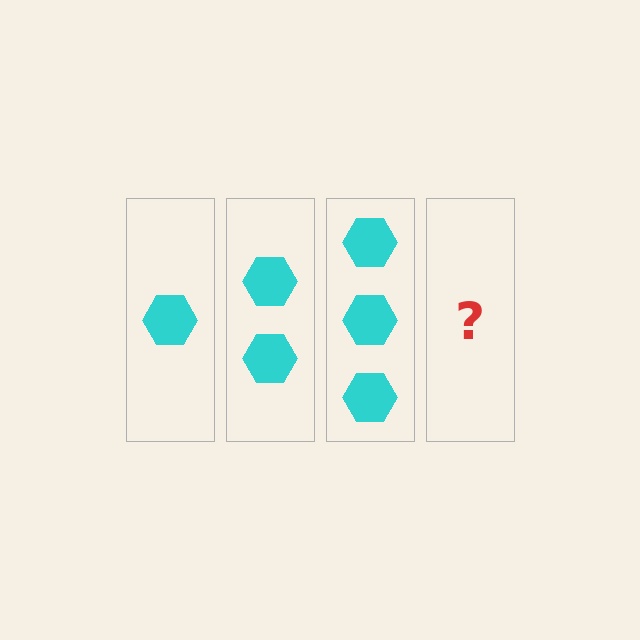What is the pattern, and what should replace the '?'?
The pattern is that each step adds one more hexagon. The '?' should be 4 hexagons.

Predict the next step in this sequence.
The next step is 4 hexagons.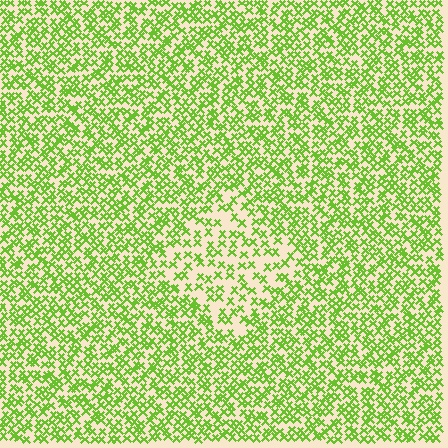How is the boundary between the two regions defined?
The boundary is defined by a change in element density (approximately 1.9x ratio). All elements are the same color, size, and shape.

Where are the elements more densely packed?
The elements are more densely packed outside the diamond boundary.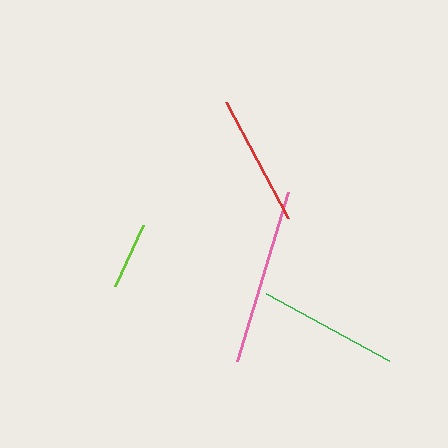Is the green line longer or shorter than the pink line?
The pink line is longer than the green line.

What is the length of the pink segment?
The pink segment is approximately 177 pixels long.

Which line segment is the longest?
The pink line is the longest at approximately 177 pixels.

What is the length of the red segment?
The red segment is approximately 131 pixels long.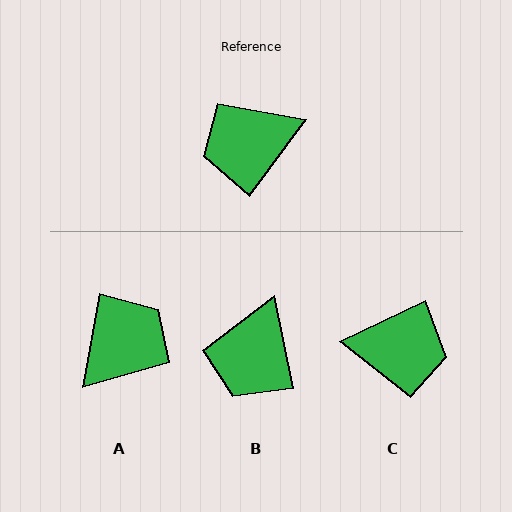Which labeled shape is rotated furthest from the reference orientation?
A, about 154 degrees away.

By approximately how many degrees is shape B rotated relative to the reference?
Approximately 48 degrees counter-clockwise.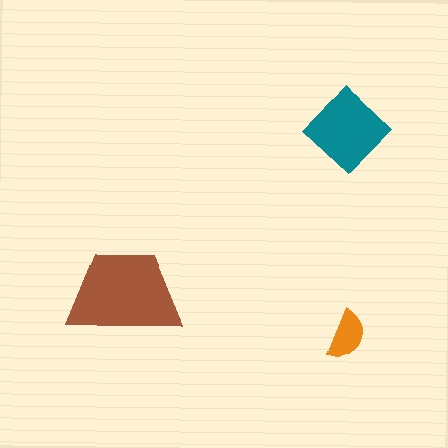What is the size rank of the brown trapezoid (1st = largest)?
1st.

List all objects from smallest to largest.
The orange semicircle, the teal diamond, the brown trapezoid.